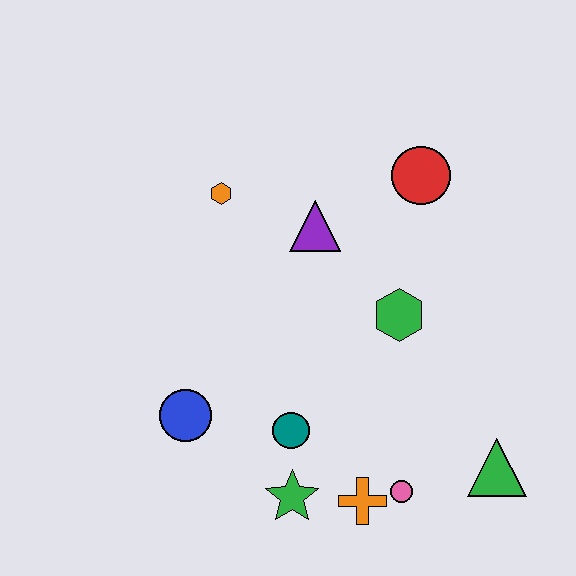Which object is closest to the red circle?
The purple triangle is closest to the red circle.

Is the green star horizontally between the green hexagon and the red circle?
No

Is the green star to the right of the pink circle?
No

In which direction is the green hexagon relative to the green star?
The green hexagon is above the green star.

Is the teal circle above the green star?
Yes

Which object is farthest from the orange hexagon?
The green triangle is farthest from the orange hexagon.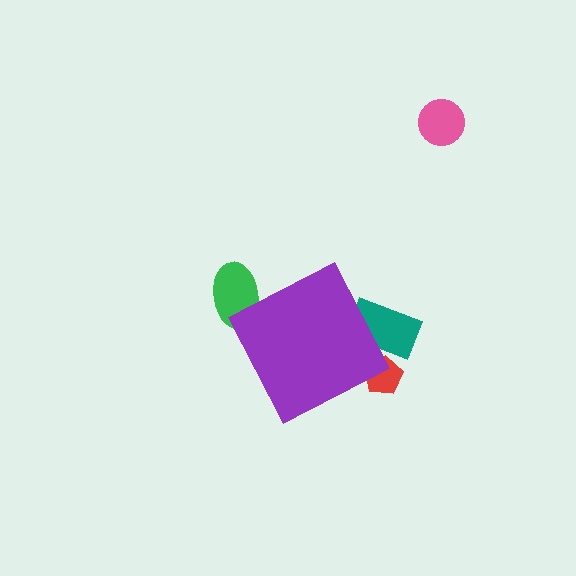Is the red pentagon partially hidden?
Yes, the red pentagon is partially hidden behind the purple diamond.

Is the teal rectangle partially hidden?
Yes, the teal rectangle is partially hidden behind the purple diamond.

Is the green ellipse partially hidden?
Yes, the green ellipse is partially hidden behind the purple diamond.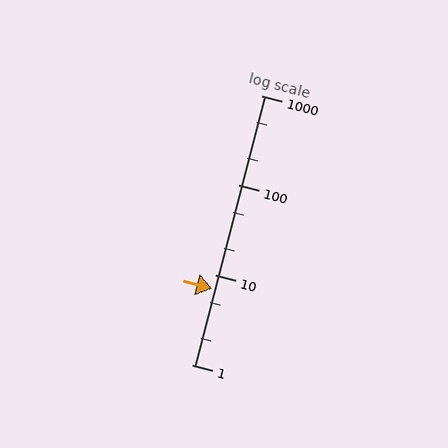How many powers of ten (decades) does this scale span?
The scale spans 3 decades, from 1 to 1000.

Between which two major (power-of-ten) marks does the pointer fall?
The pointer is between 1 and 10.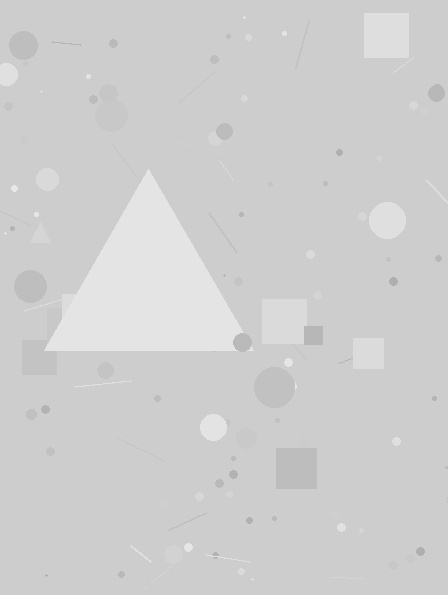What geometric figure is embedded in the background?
A triangle is embedded in the background.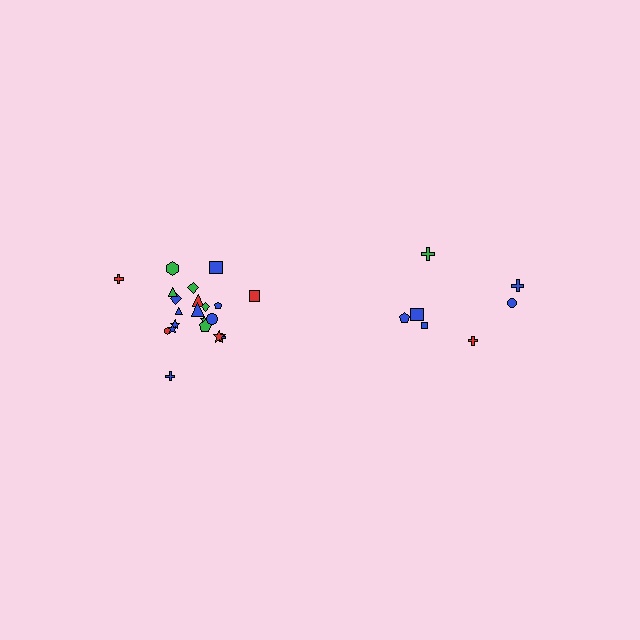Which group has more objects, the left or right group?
The left group.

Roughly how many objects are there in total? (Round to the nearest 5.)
Roughly 30 objects in total.